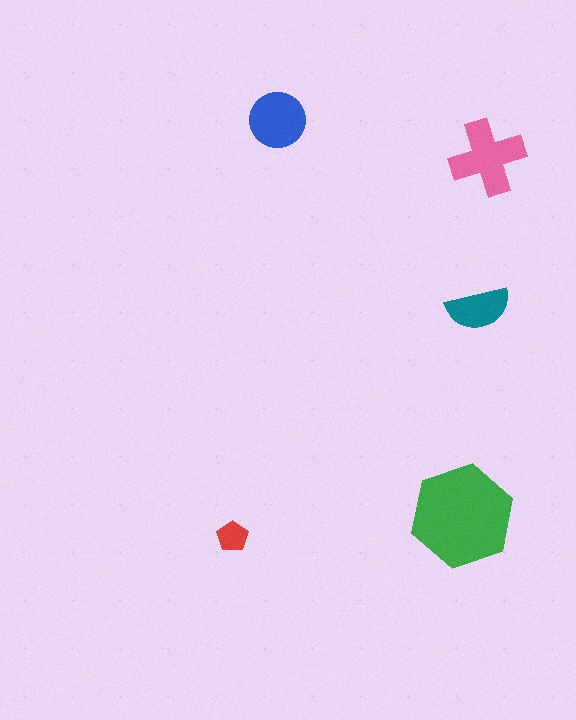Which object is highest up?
The blue circle is topmost.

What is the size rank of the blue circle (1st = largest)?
3rd.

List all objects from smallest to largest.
The red pentagon, the teal semicircle, the blue circle, the pink cross, the green hexagon.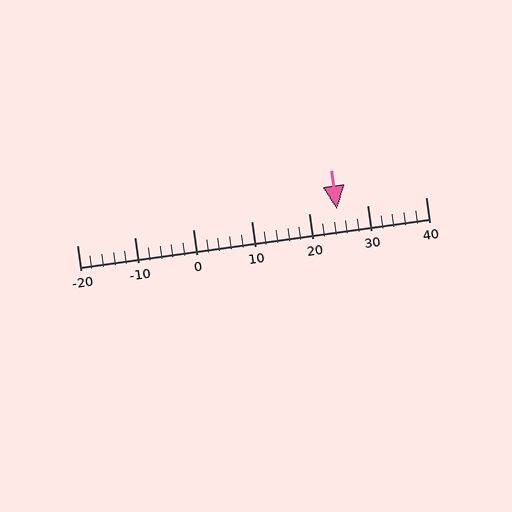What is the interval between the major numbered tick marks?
The major tick marks are spaced 10 units apart.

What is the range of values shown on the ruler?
The ruler shows values from -20 to 40.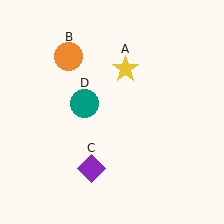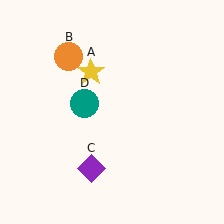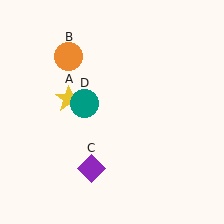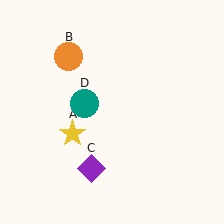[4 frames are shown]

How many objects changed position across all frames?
1 object changed position: yellow star (object A).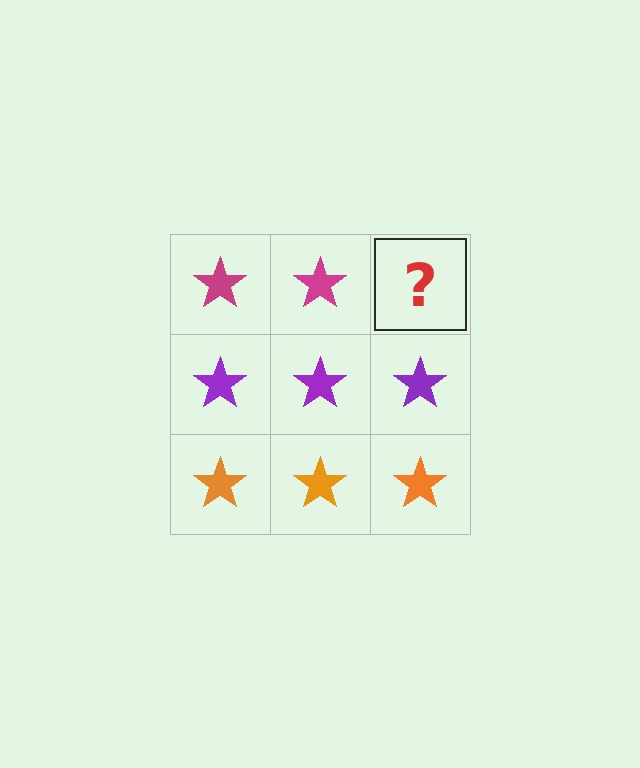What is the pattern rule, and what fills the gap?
The rule is that each row has a consistent color. The gap should be filled with a magenta star.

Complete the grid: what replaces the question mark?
The question mark should be replaced with a magenta star.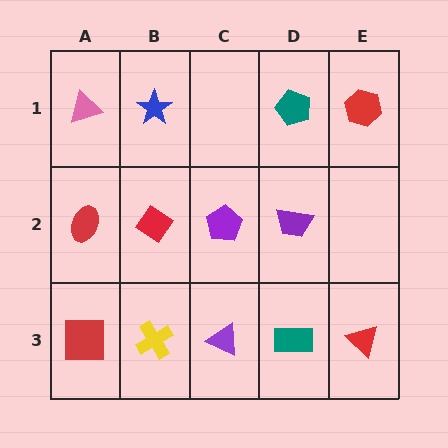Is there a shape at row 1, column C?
No, that cell is empty.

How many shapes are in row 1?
4 shapes.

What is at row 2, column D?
A purple trapezoid.